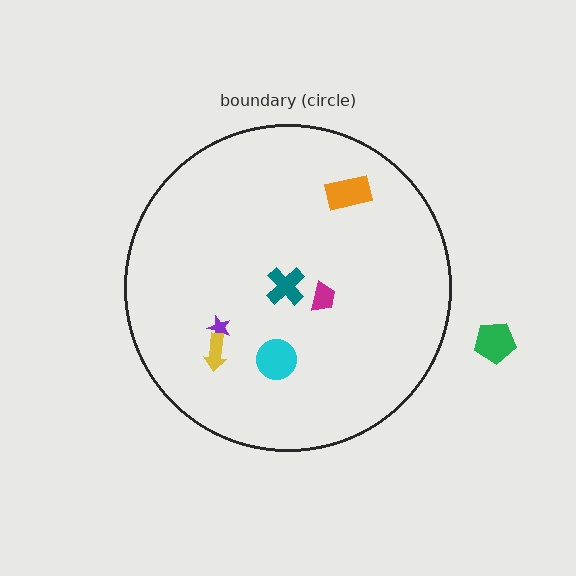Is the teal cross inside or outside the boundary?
Inside.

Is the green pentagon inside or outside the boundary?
Outside.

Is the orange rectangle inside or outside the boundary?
Inside.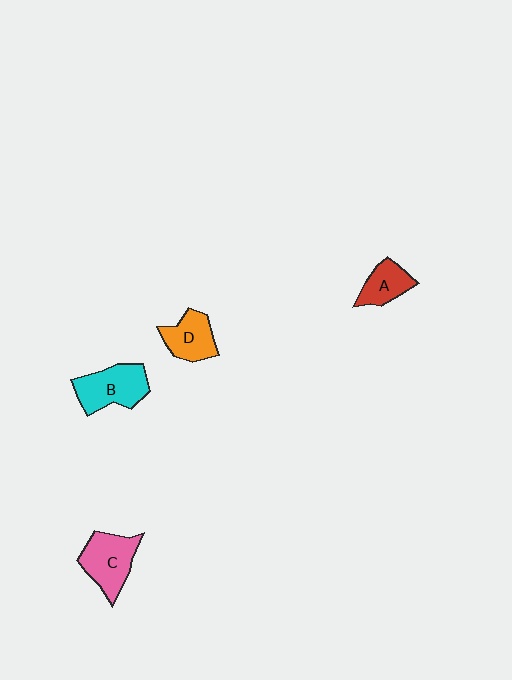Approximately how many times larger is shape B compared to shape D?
Approximately 1.3 times.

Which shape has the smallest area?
Shape A (red).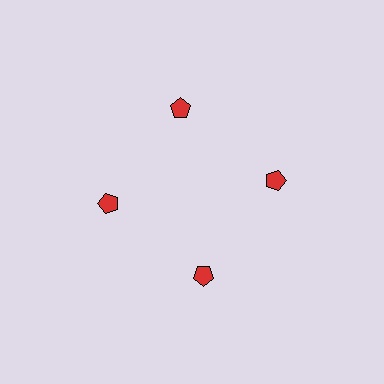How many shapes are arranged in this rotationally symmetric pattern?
There are 4 shapes, arranged in 4 groups of 1.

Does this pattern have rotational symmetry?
Yes, this pattern has 4-fold rotational symmetry. It looks the same after rotating 90 degrees around the center.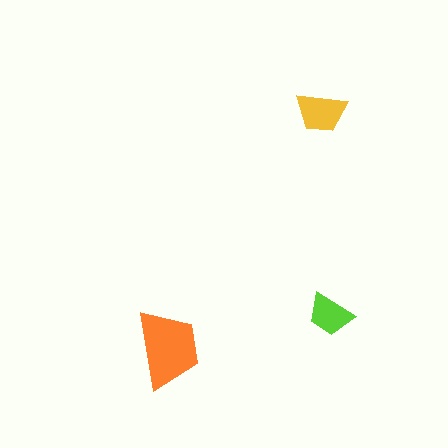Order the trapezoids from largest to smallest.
the orange one, the yellow one, the lime one.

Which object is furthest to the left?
The orange trapezoid is leftmost.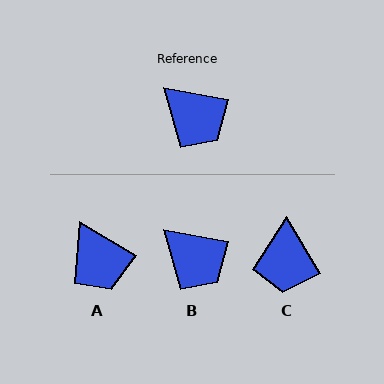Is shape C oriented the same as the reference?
No, it is off by about 48 degrees.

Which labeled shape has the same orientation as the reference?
B.